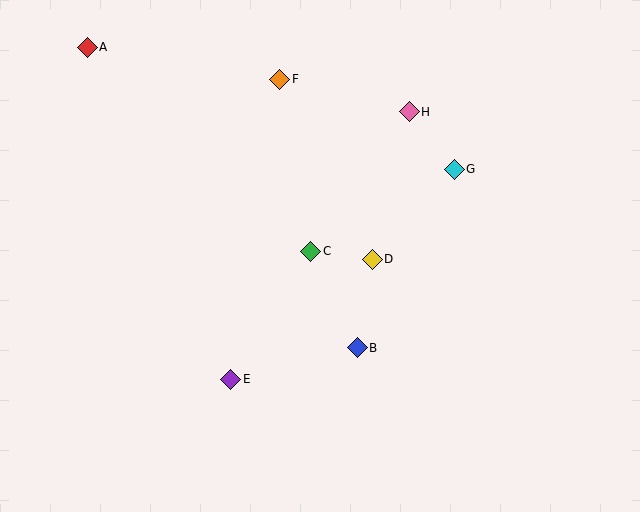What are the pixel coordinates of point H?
Point H is at (409, 112).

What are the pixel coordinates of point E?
Point E is at (231, 379).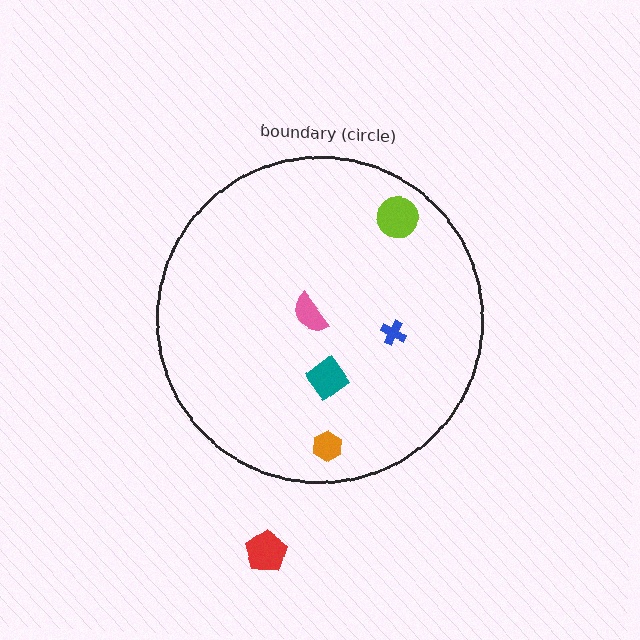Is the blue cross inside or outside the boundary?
Inside.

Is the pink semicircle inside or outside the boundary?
Inside.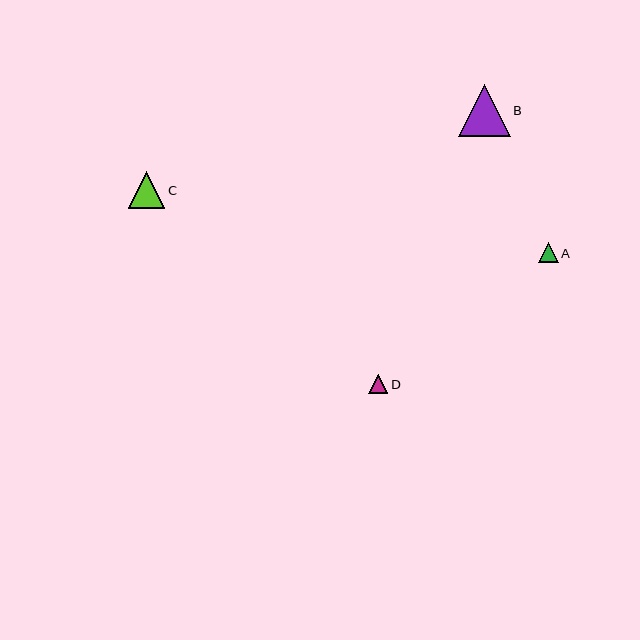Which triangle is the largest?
Triangle B is the largest with a size of approximately 52 pixels.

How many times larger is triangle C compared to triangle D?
Triangle C is approximately 1.9 times the size of triangle D.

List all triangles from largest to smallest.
From largest to smallest: B, C, A, D.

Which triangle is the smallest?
Triangle D is the smallest with a size of approximately 19 pixels.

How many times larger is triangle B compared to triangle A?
Triangle B is approximately 2.6 times the size of triangle A.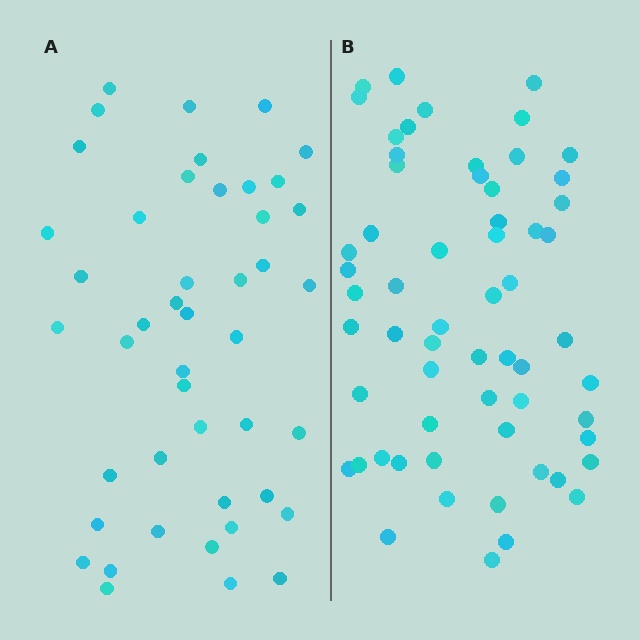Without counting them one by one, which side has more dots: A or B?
Region B (the right region) has more dots.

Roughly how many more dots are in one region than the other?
Region B has approximately 15 more dots than region A.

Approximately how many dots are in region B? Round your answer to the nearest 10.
About 60 dots.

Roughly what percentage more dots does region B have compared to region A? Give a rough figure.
About 35% more.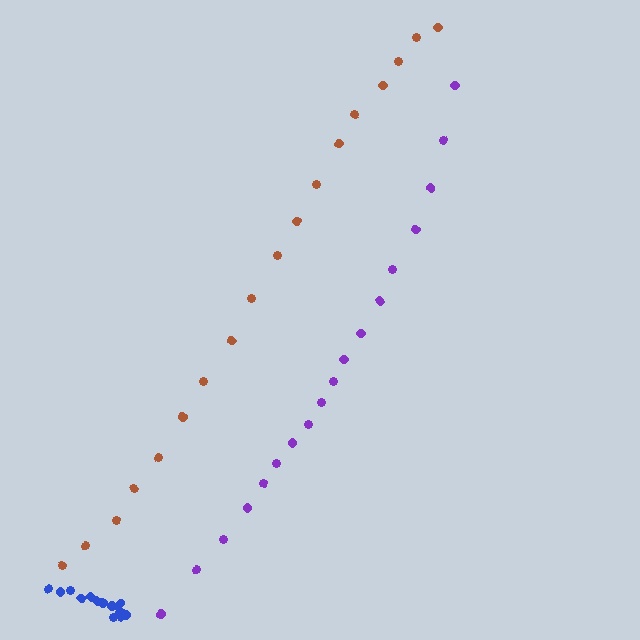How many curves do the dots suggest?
There are 3 distinct paths.